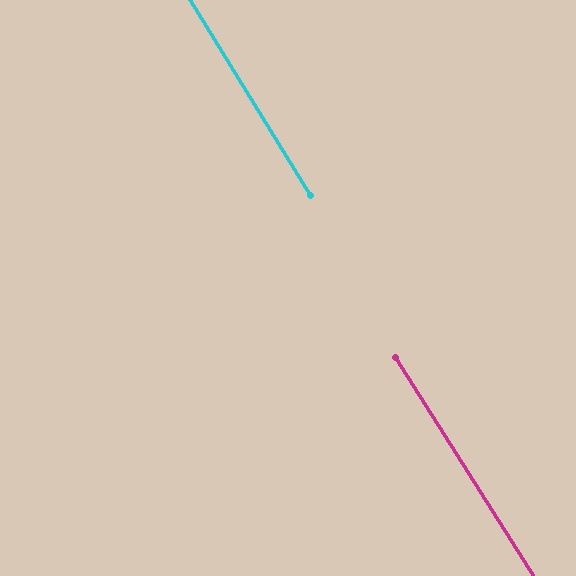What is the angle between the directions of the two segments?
Approximately 1 degree.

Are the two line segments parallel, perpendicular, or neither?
Parallel — their directions differ by only 0.8°.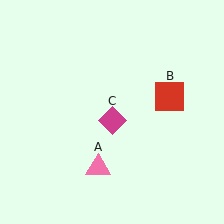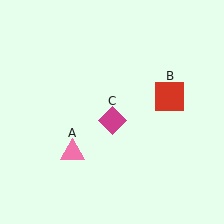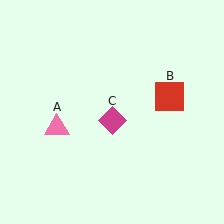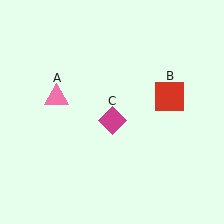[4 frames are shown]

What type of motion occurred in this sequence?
The pink triangle (object A) rotated clockwise around the center of the scene.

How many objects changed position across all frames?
1 object changed position: pink triangle (object A).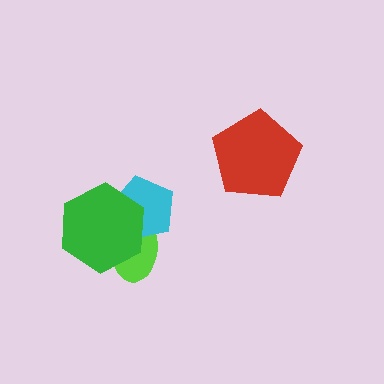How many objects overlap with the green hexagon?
2 objects overlap with the green hexagon.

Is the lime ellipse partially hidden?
Yes, it is partially covered by another shape.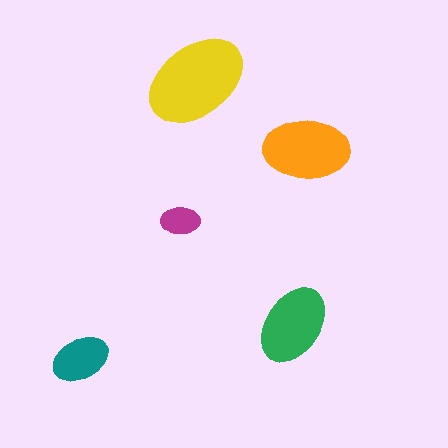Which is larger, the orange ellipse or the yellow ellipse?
The yellow one.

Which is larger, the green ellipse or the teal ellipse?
The green one.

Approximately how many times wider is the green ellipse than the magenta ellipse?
About 2 times wider.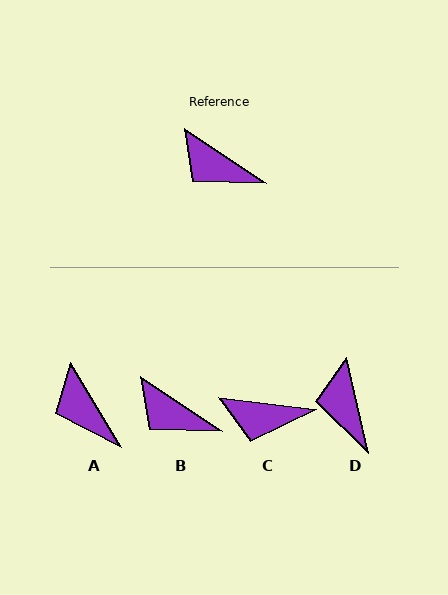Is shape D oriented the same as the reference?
No, it is off by about 43 degrees.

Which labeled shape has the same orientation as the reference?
B.